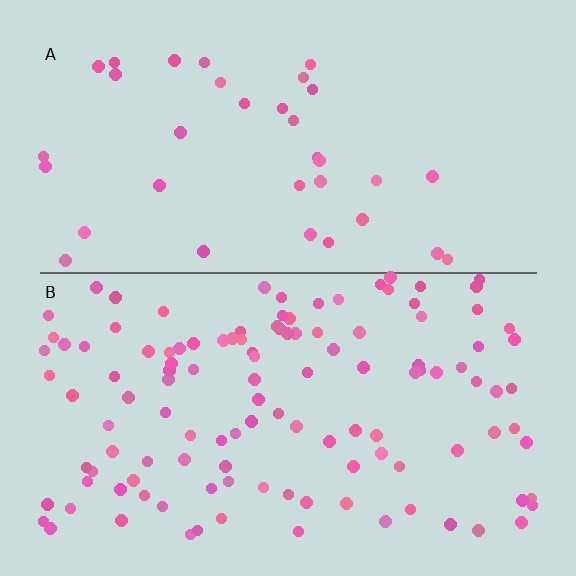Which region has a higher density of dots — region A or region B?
B (the bottom).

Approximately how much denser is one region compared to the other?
Approximately 3.4× — region B over region A.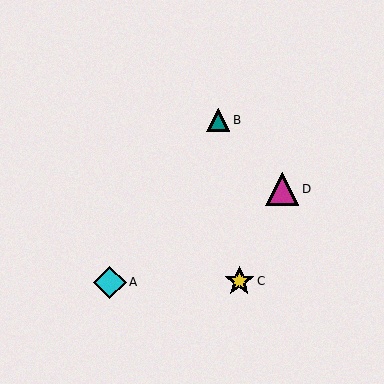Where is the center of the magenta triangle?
The center of the magenta triangle is at (282, 189).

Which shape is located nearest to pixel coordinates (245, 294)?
The yellow star (labeled C) at (239, 281) is nearest to that location.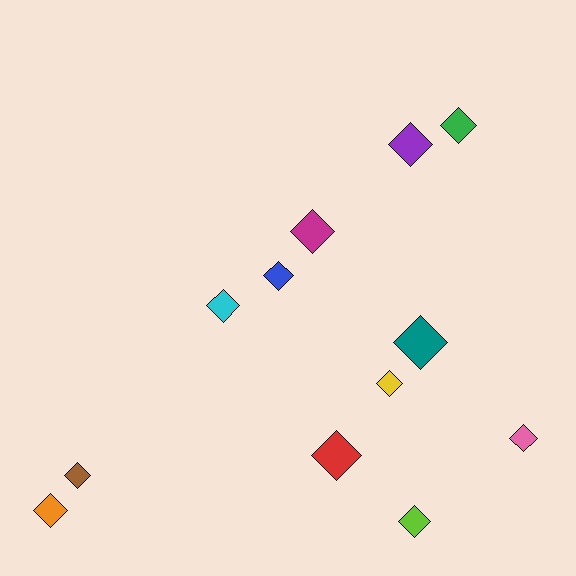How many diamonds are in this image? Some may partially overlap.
There are 12 diamonds.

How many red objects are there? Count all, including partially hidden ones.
There is 1 red object.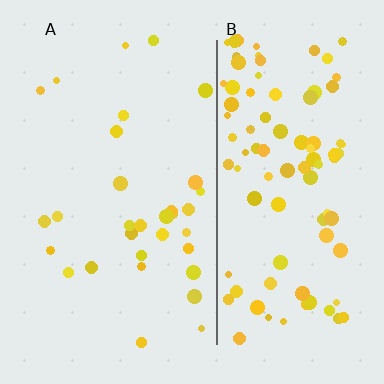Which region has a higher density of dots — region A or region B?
B (the right).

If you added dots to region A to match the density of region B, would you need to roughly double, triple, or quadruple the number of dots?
Approximately triple.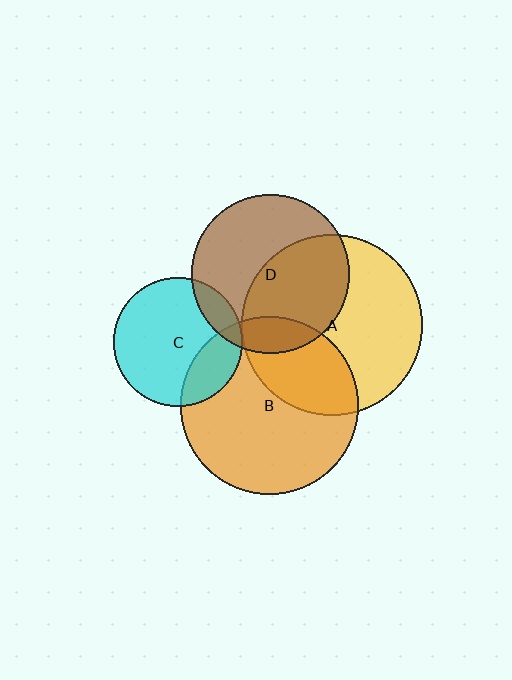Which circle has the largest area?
Circle A (yellow).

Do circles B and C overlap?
Yes.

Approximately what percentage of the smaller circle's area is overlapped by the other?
Approximately 25%.